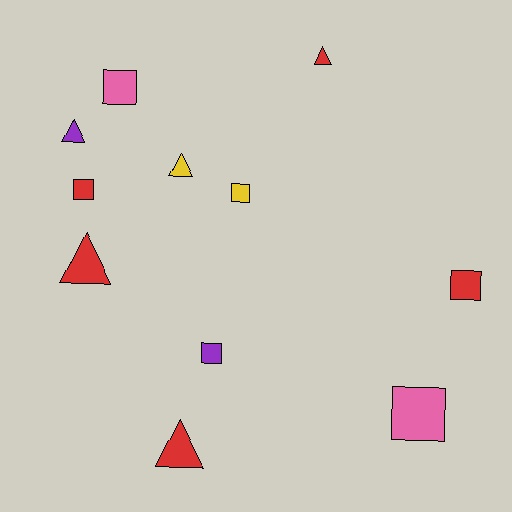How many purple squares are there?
There is 1 purple square.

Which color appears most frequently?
Red, with 5 objects.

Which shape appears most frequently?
Square, with 6 objects.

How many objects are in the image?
There are 11 objects.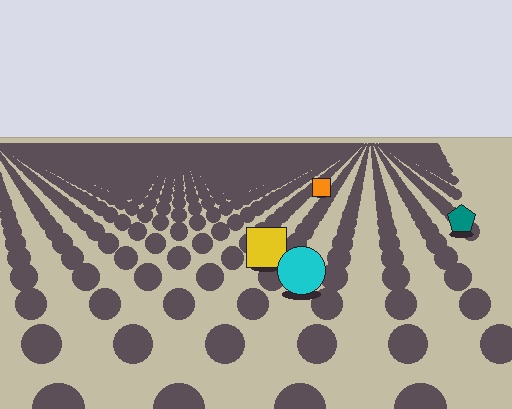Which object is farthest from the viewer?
The orange square is farthest from the viewer. It appears smaller and the ground texture around it is denser.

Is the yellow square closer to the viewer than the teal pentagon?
Yes. The yellow square is closer — you can tell from the texture gradient: the ground texture is coarser near it.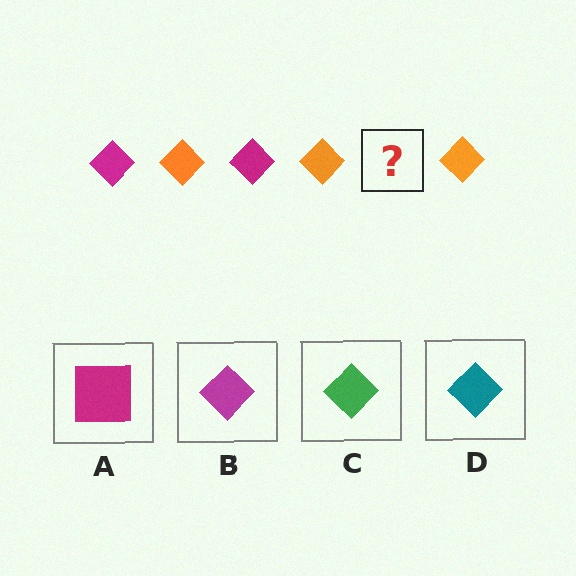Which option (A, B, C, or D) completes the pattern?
B.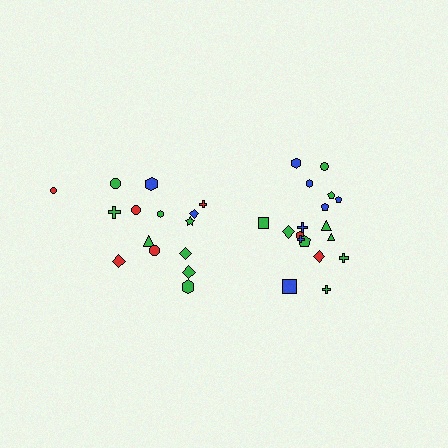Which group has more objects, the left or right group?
The right group.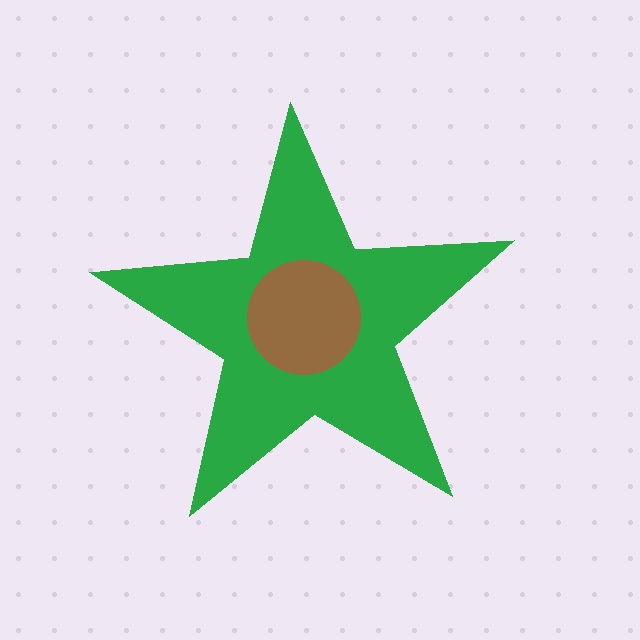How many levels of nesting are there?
2.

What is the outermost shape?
The green star.